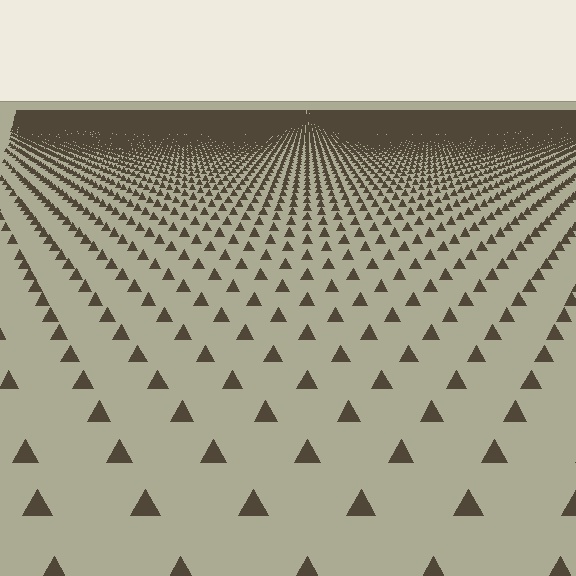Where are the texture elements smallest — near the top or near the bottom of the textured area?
Near the top.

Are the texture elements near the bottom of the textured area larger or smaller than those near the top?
Larger. Near the bottom, elements are closer to the viewer and appear at a bigger on-screen size.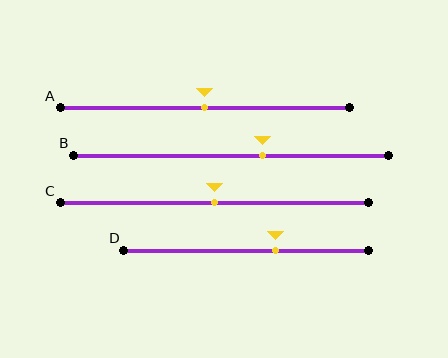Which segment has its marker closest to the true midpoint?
Segment A has its marker closest to the true midpoint.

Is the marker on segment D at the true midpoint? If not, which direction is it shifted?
No, the marker on segment D is shifted to the right by about 12% of the segment length.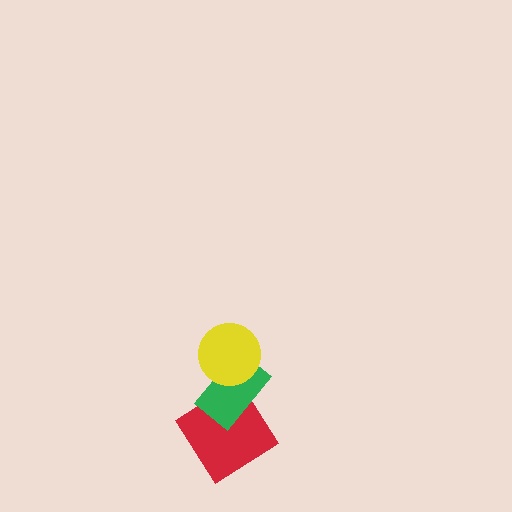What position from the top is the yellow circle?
The yellow circle is 1st from the top.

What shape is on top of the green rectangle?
The yellow circle is on top of the green rectangle.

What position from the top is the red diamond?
The red diamond is 3rd from the top.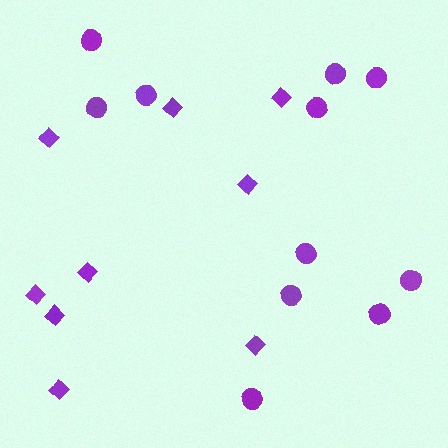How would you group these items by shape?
There are 2 groups: one group of diamonds (9) and one group of circles (11).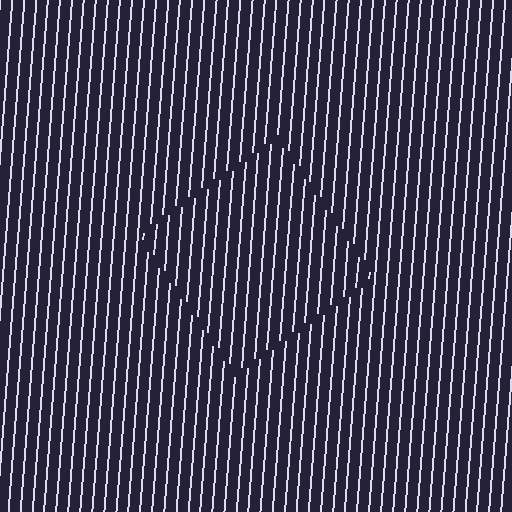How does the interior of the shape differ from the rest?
The interior of the shape contains the same grating, shifted by half a period — the contour is defined by the phase discontinuity where line-ends from the inner and outer gratings abut.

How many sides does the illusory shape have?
4 sides — the line-ends trace a square.